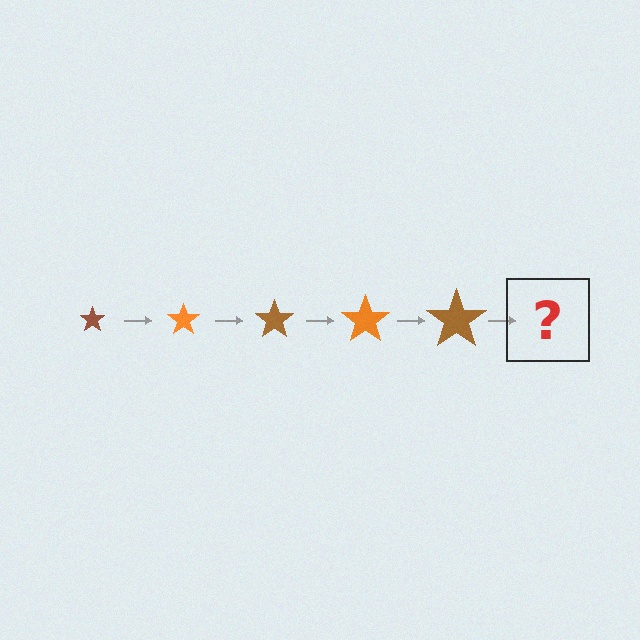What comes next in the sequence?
The next element should be an orange star, larger than the previous one.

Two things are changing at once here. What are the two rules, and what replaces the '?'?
The two rules are that the star grows larger each step and the color cycles through brown and orange. The '?' should be an orange star, larger than the previous one.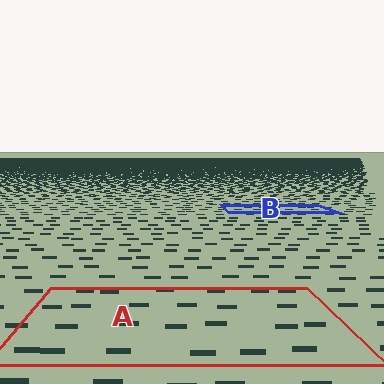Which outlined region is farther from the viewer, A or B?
Region B is farther from the viewer — the texture elements inside it appear smaller and more densely packed.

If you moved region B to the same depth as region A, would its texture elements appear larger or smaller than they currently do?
They would appear larger. At a closer depth, the same texture elements are projected at a bigger on-screen size.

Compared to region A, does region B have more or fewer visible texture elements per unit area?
Region B has more texture elements per unit area — they are packed more densely because it is farther away.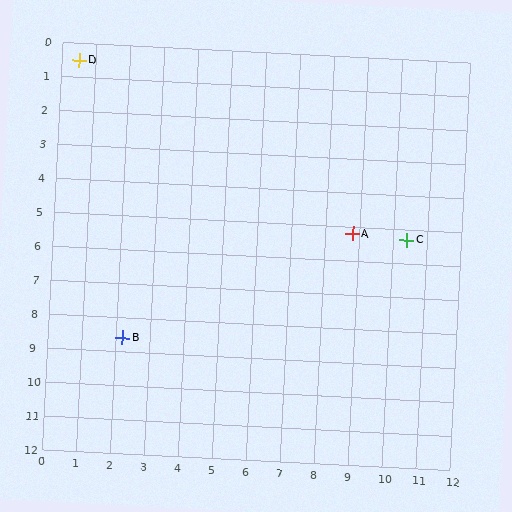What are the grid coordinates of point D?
Point D is at approximately (0.5, 0.5).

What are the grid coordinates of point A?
Point A is at approximately (8.8, 5.2).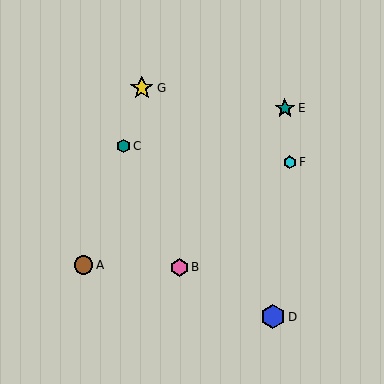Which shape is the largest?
The blue hexagon (labeled D) is the largest.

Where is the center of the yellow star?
The center of the yellow star is at (142, 88).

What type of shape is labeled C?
Shape C is a teal hexagon.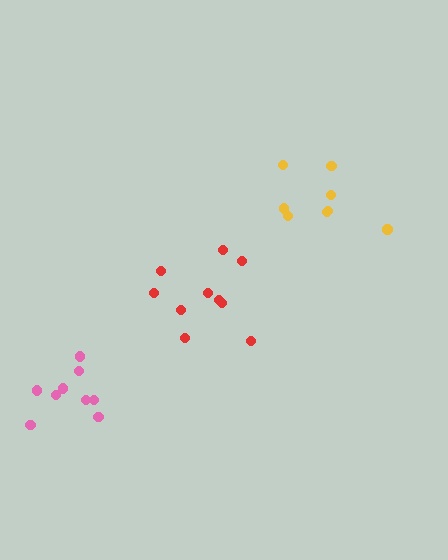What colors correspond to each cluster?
The clusters are colored: red, yellow, pink.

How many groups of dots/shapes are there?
There are 3 groups.